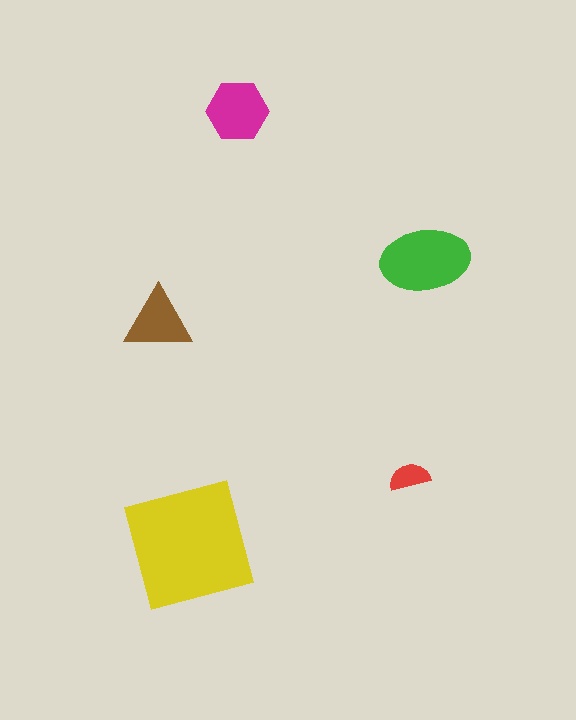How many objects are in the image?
There are 5 objects in the image.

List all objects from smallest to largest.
The red semicircle, the brown triangle, the magenta hexagon, the green ellipse, the yellow square.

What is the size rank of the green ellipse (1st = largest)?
2nd.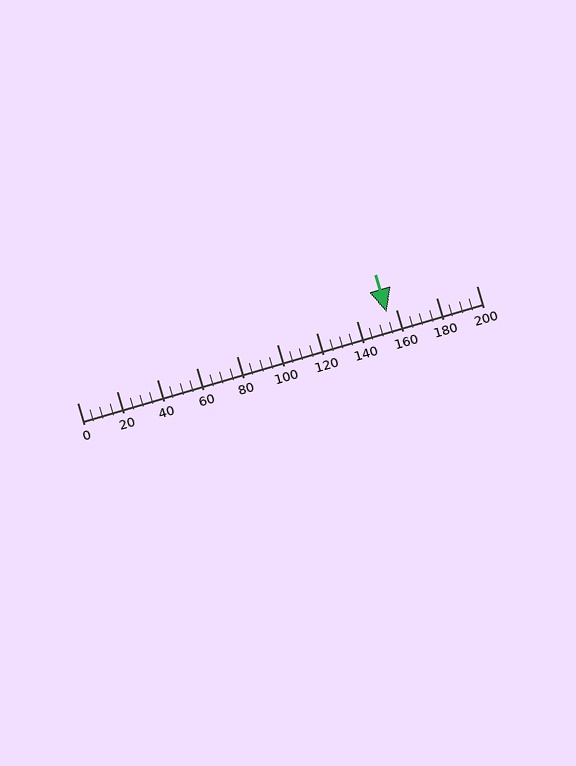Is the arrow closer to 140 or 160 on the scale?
The arrow is closer to 160.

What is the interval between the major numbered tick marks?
The major tick marks are spaced 20 units apart.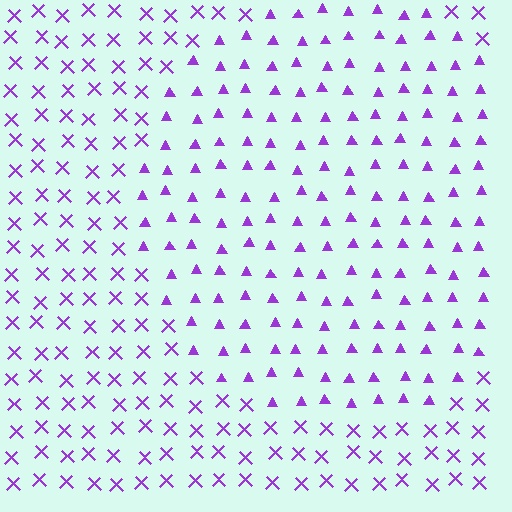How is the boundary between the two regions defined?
The boundary is defined by a change in element shape: triangles inside vs. X marks outside. All elements share the same color and spacing.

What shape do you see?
I see a circle.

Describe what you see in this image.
The image is filled with small purple elements arranged in a uniform grid. A circle-shaped region contains triangles, while the surrounding area contains X marks. The boundary is defined purely by the change in element shape.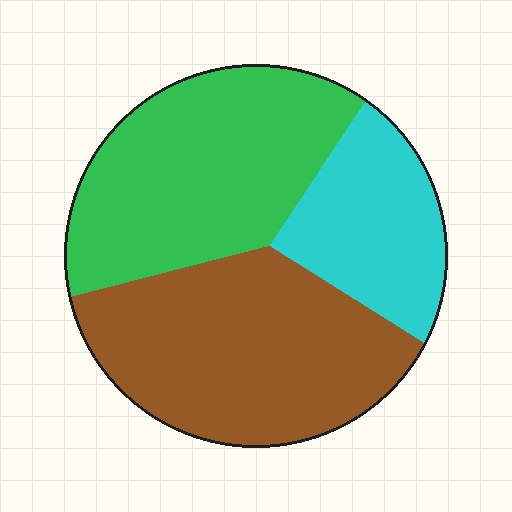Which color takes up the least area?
Cyan, at roughly 20%.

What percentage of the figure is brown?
Brown takes up about two fifths (2/5) of the figure.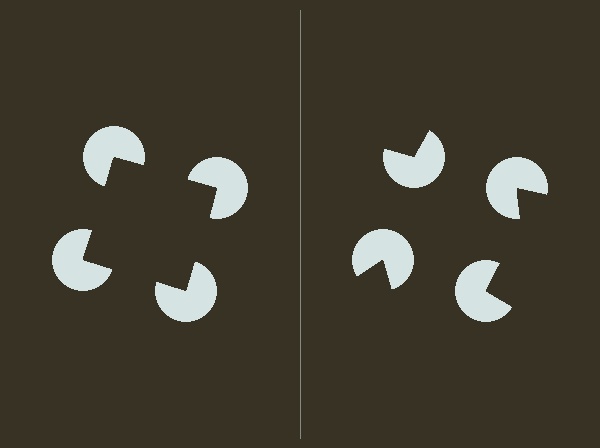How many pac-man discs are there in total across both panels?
8 — 4 on each side.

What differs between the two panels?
The pac-man discs are positioned identically on both sides; only the wedge orientations differ. On the left they align to a square; on the right they are misaligned.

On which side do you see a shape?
An illusory square appears on the left side. On the right side the wedge cuts are rotated, so no coherent shape forms.